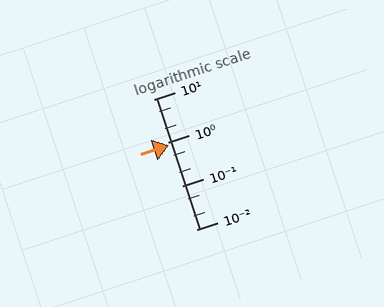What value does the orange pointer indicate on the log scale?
The pointer indicates approximately 0.85.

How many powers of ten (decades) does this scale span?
The scale spans 3 decades, from 0.01 to 10.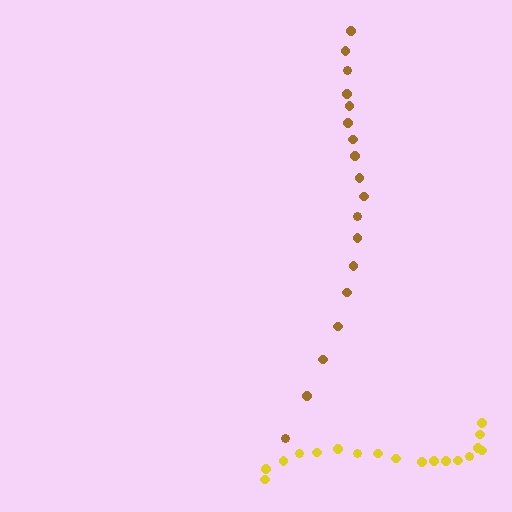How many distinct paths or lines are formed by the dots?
There are 2 distinct paths.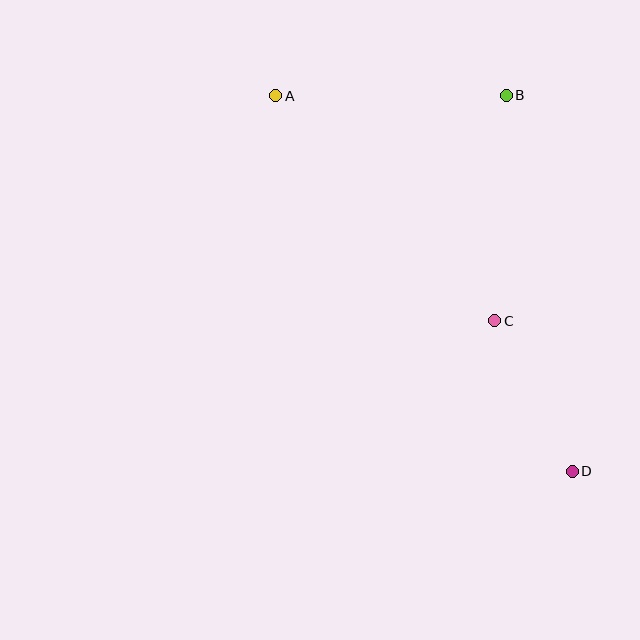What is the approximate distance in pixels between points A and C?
The distance between A and C is approximately 314 pixels.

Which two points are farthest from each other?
Points A and D are farthest from each other.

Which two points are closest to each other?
Points C and D are closest to each other.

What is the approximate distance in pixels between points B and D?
The distance between B and D is approximately 382 pixels.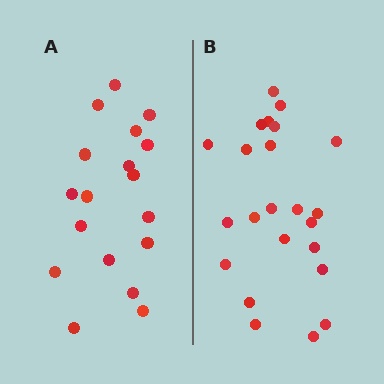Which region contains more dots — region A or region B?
Region B (the right region) has more dots.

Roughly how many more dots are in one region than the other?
Region B has about 5 more dots than region A.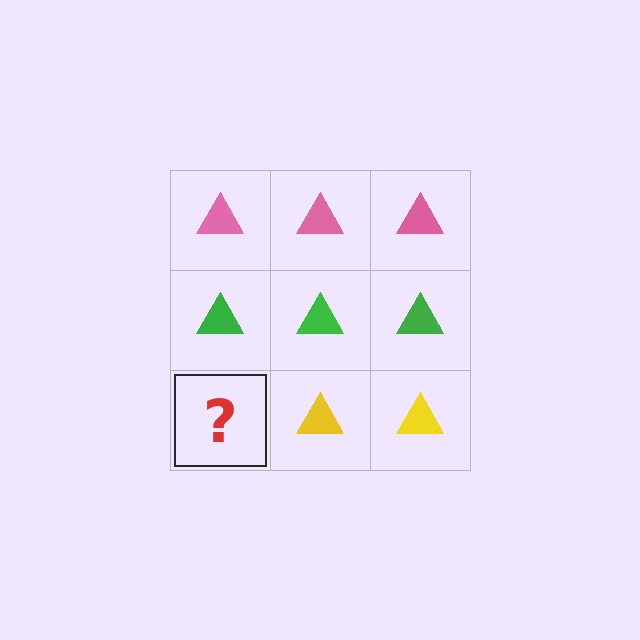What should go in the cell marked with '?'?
The missing cell should contain a yellow triangle.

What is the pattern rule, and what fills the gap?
The rule is that each row has a consistent color. The gap should be filled with a yellow triangle.